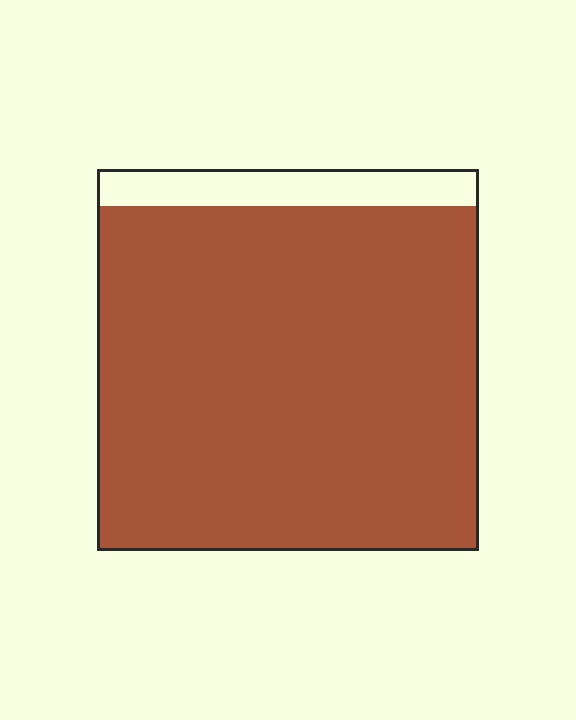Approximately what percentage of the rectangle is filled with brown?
Approximately 90%.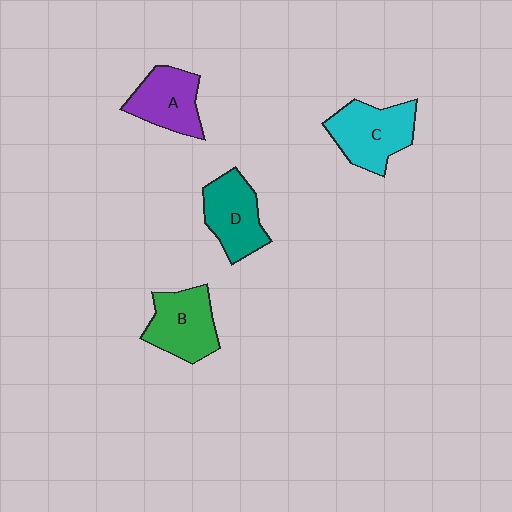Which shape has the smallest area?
Shape A (purple).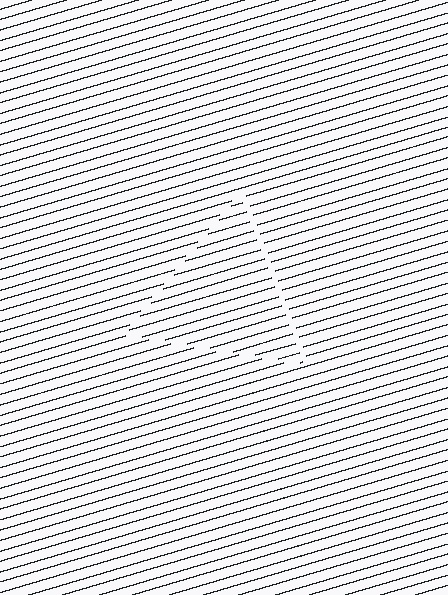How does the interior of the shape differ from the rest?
The interior of the shape contains the same grating, shifted by half a period — the contour is defined by the phase discontinuity where line-ends from the inner and outer gratings abut.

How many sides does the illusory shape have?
3 sides — the line-ends trace a triangle.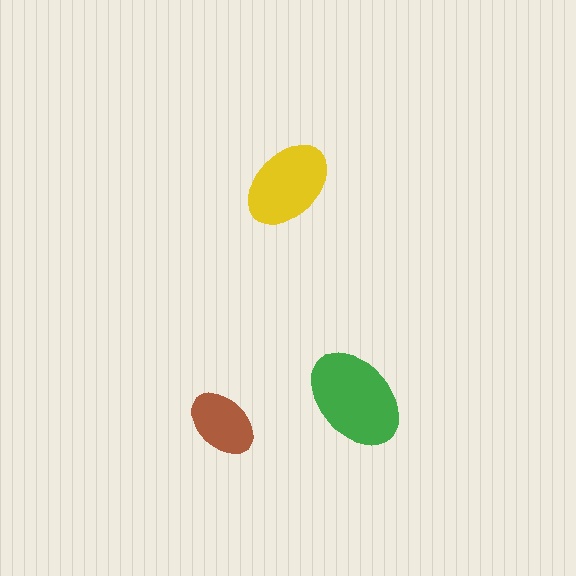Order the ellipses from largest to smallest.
the green one, the yellow one, the brown one.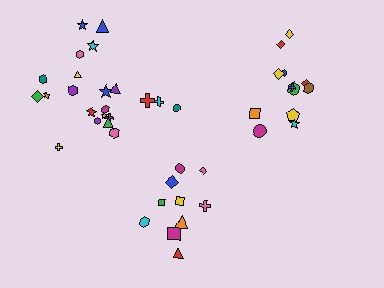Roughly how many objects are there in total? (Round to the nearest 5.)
Roughly 45 objects in total.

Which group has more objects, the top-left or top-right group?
The top-left group.